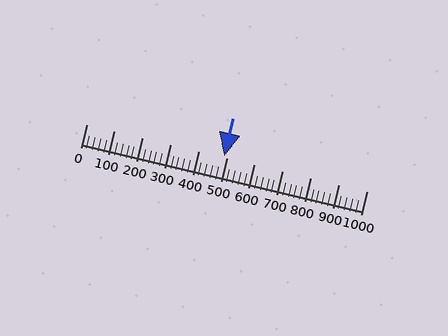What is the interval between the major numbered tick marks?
The major tick marks are spaced 100 units apart.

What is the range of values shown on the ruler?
The ruler shows values from 0 to 1000.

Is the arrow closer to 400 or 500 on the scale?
The arrow is closer to 500.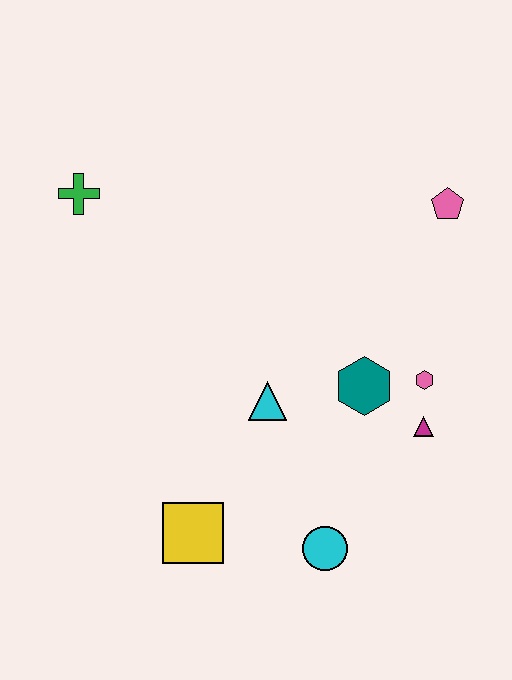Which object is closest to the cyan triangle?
The teal hexagon is closest to the cyan triangle.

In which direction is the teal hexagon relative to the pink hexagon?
The teal hexagon is to the left of the pink hexagon.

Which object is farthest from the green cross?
The cyan circle is farthest from the green cross.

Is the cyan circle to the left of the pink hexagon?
Yes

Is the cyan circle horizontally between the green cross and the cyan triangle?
No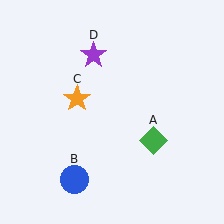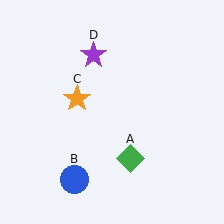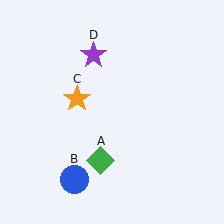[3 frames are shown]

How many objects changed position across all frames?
1 object changed position: green diamond (object A).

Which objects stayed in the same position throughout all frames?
Blue circle (object B) and orange star (object C) and purple star (object D) remained stationary.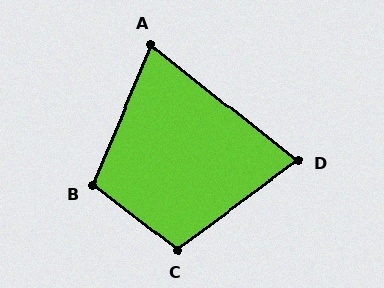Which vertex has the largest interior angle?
C, at approximately 106 degrees.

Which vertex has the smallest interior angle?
A, at approximately 74 degrees.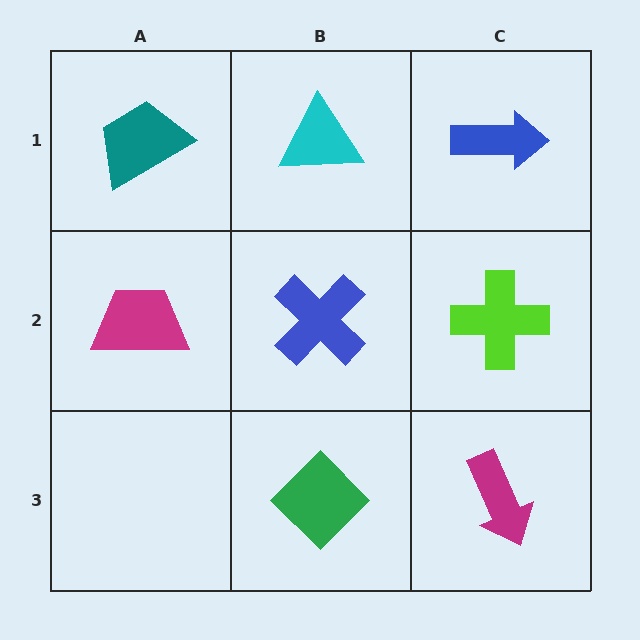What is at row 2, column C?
A lime cross.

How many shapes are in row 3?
2 shapes.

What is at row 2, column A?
A magenta trapezoid.